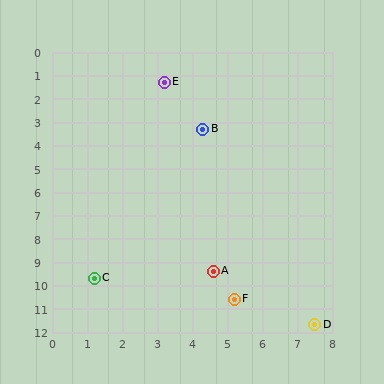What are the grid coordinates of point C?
Point C is at approximately (1.2, 9.7).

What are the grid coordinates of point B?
Point B is at approximately (4.3, 3.3).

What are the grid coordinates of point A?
Point A is at approximately (4.6, 9.4).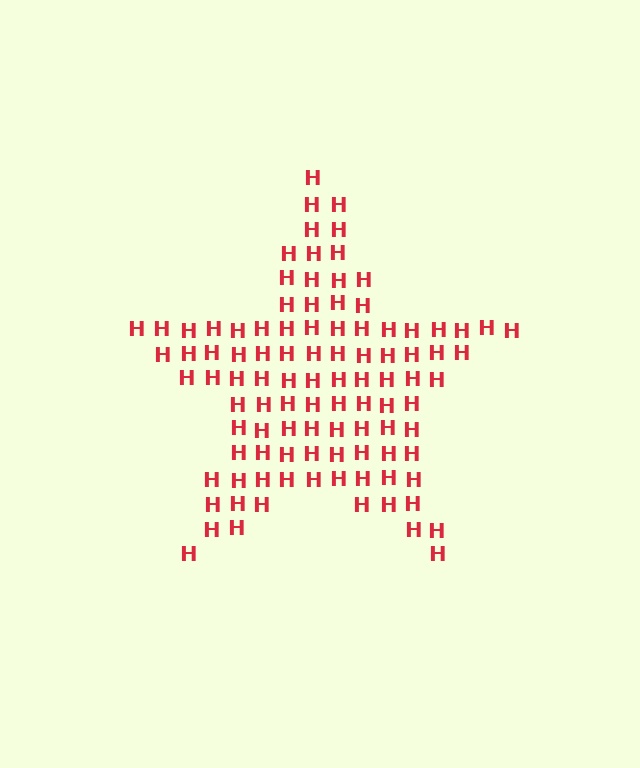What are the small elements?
The small elements are letter H's.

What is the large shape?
The large shape is a star.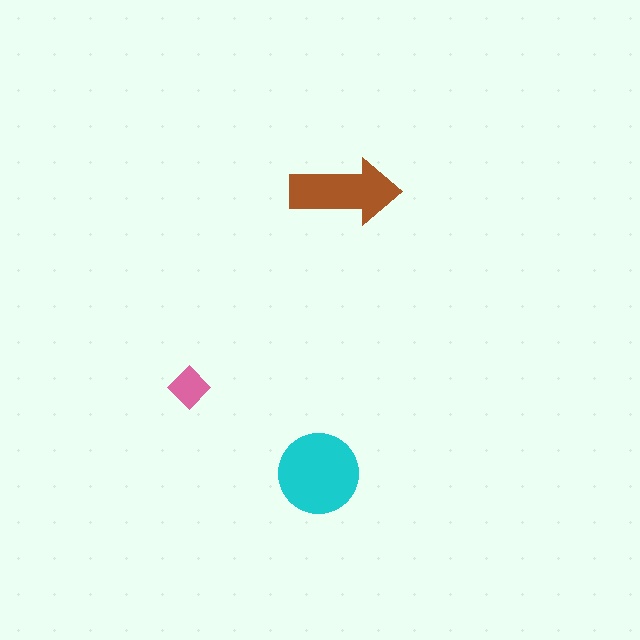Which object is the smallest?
The pink diamond.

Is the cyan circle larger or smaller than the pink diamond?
Larger.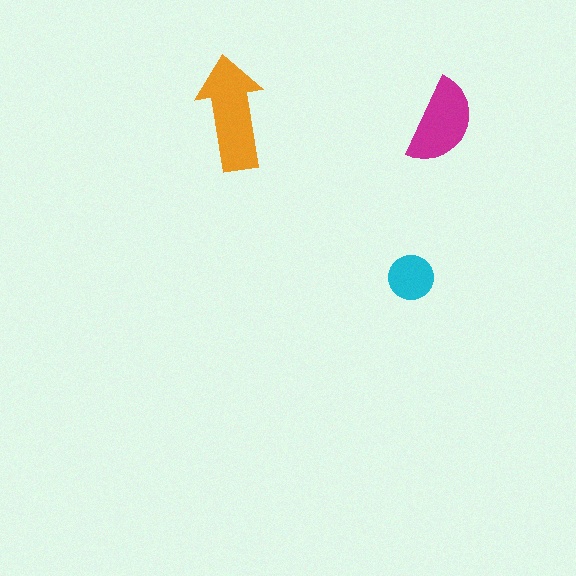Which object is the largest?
The orange arrow.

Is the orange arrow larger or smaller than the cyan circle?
Larger.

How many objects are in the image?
There are 3 objects in the image.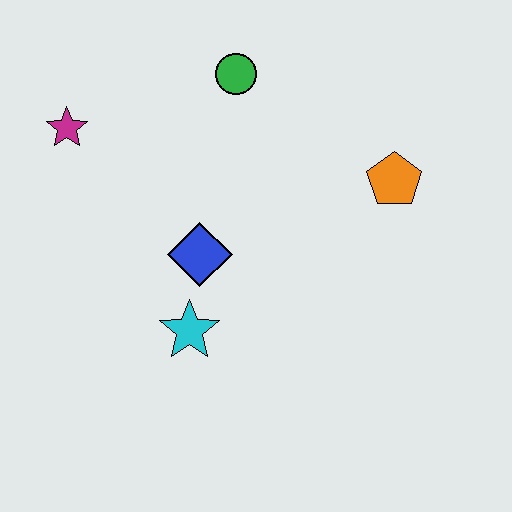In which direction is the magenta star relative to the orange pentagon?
The magenta star is to the left of the orange pentagon.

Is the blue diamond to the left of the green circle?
Yes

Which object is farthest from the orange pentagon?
The magenta star is farthest from the orange pentagon.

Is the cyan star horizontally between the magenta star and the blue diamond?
Yes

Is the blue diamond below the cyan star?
No